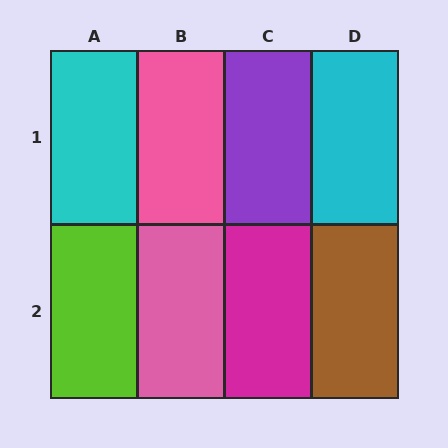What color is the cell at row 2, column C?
Magenta.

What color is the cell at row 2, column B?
Pink.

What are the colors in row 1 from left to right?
Cyan, pink, purple, cyan.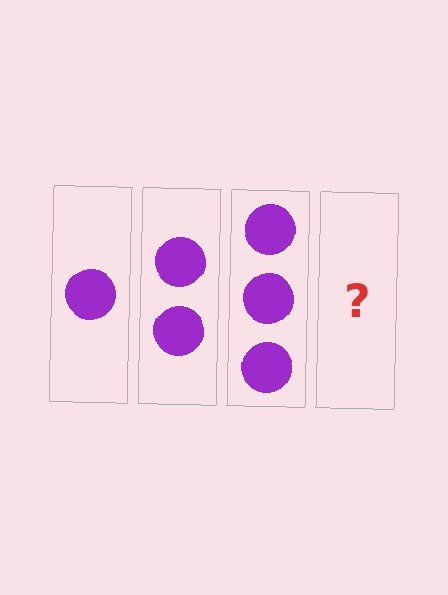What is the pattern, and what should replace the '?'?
The pattern is that each step adds one more circle. The '?' should be 4 circles.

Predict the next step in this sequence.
The next step is 4 circles.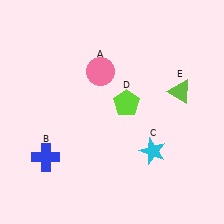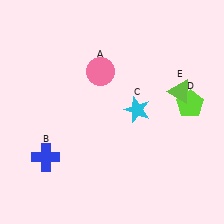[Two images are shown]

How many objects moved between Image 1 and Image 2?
2 objects moved between the two images.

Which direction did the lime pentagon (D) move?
The lime pentagon (D) moved right.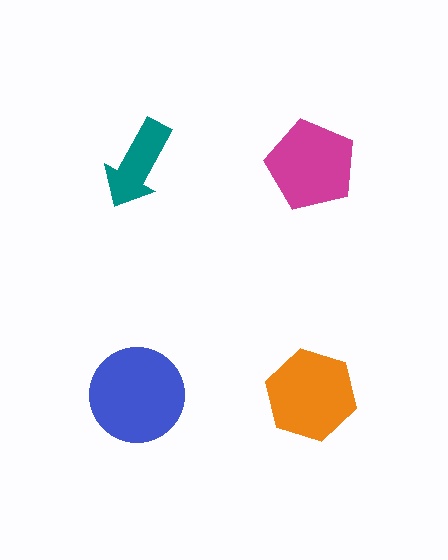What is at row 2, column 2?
An orange hexagon.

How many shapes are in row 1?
2 shapes.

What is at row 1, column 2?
A magenta pentagon.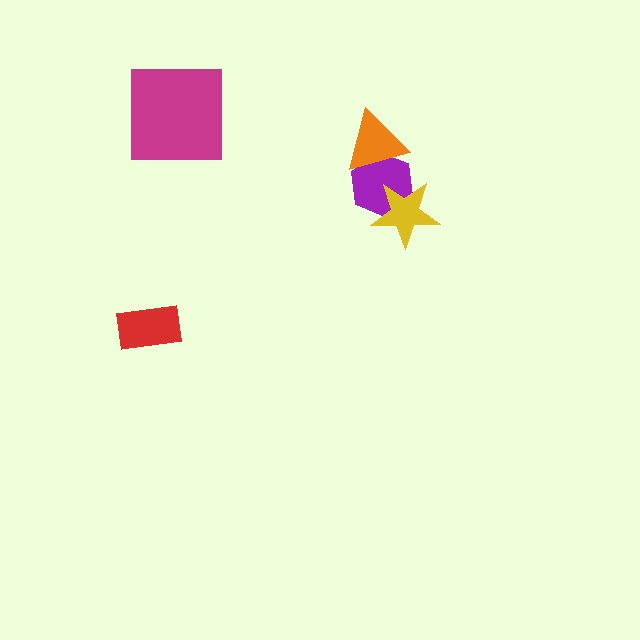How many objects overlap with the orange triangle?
1 object overlaps with the orange triangle.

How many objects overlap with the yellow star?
1 object overlaps with the yellow star.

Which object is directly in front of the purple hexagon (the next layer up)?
The orange triangle is directly in front of the purple hexagon.